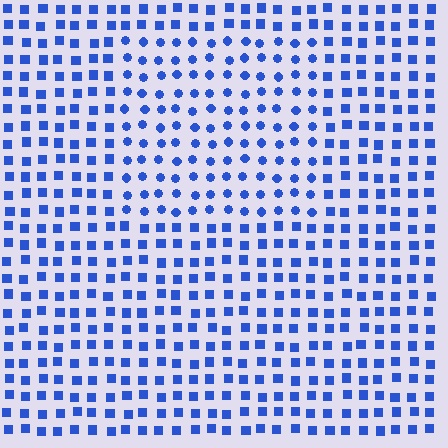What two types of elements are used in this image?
The image uses circles inside the rectangle region and squares outside it.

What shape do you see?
I see a rectangle.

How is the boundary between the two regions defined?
The boundary is defined by a change in element shape: circles inside vs. squares outside. All elements share the same color and spacing.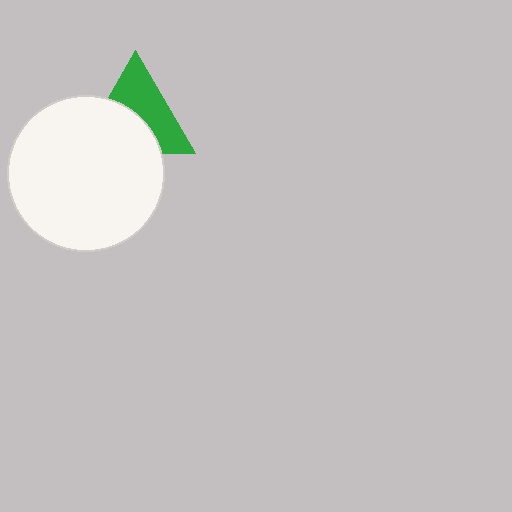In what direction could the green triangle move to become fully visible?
The green triangle could move up. That would shift it out from behind the white circle entirely.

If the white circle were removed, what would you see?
You would see the complete green triangle.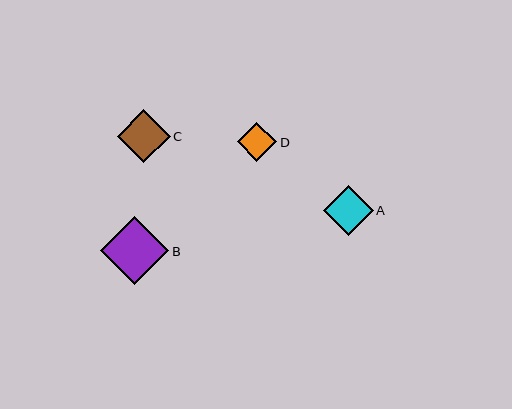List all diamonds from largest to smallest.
From largest to smallest: B, C, A, D.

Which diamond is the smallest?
Diamond D is the smallest with a size of approximately 39 pixels.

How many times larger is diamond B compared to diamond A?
Diamond B is approximately 1.4 times the size of diamond A.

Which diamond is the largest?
Diamond B is the largest with a size of approximately 69 pixels.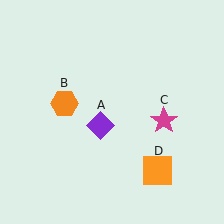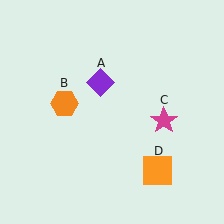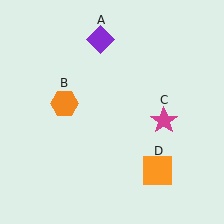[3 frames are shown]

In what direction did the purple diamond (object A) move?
The purple diamond (object A) moved up.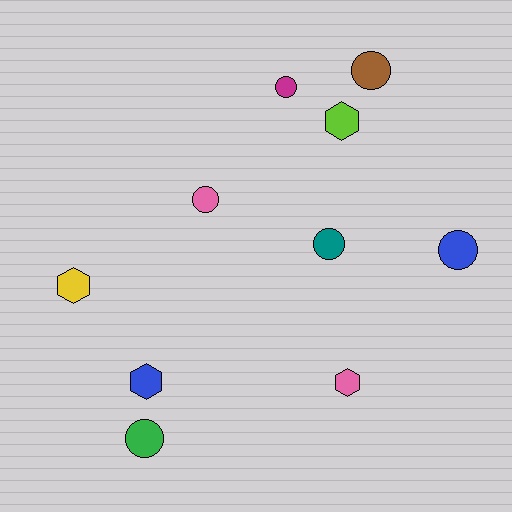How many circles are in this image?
There are 6 circles.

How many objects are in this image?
There are 10 objects.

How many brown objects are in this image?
There is 1 brown object.